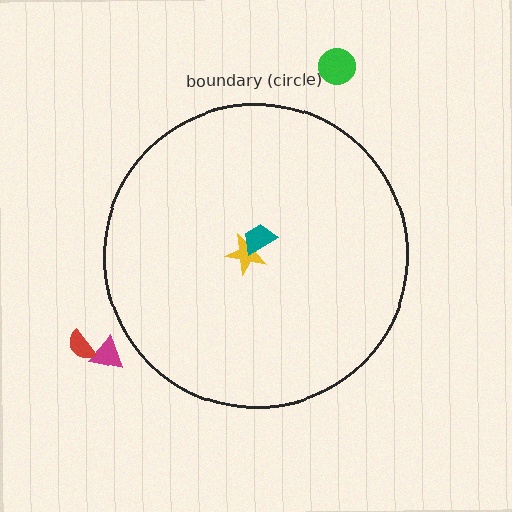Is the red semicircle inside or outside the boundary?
Outside.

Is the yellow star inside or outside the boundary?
Inside.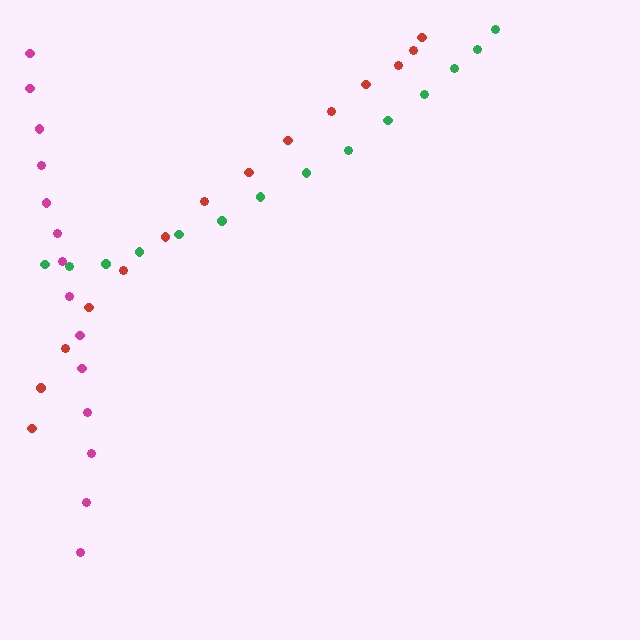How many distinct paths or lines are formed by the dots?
There are 3 distinct paths.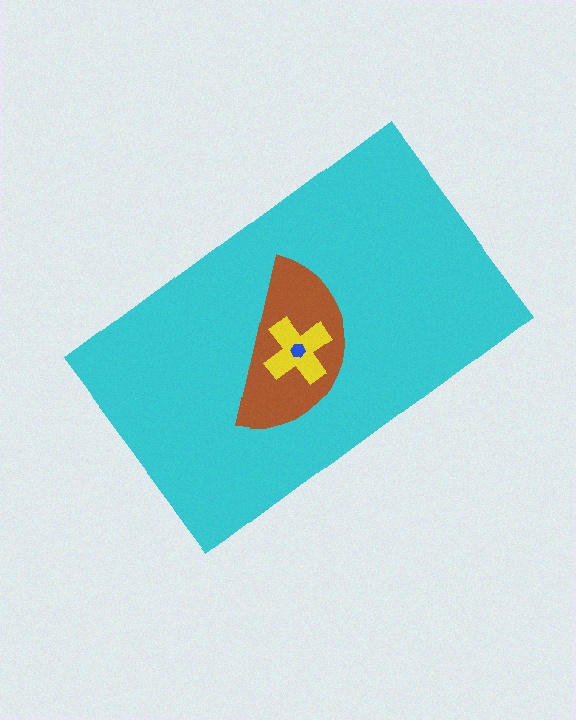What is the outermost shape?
The cyan rectangle.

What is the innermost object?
The blue hexagon.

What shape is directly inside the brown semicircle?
The yellow cross.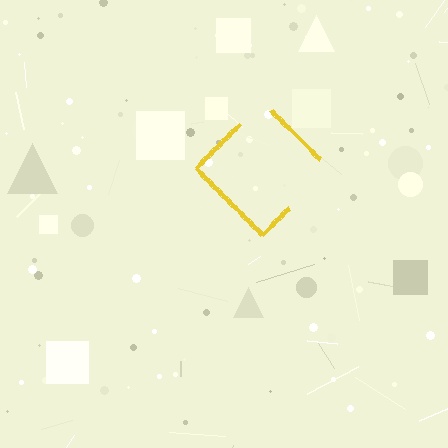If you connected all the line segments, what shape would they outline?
They would outline a diamond.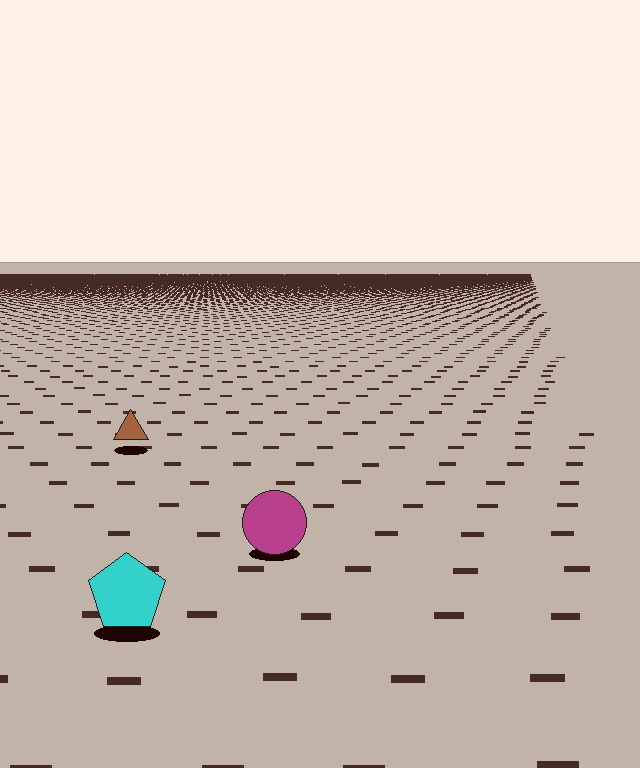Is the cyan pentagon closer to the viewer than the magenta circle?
Yes. The cyan pentagon is closer — you can tell from the texture gradient: the ground texture is coarser near it.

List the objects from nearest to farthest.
From nearest to farthest: the cyan pentagon, the magenta circle, the brown triangle.